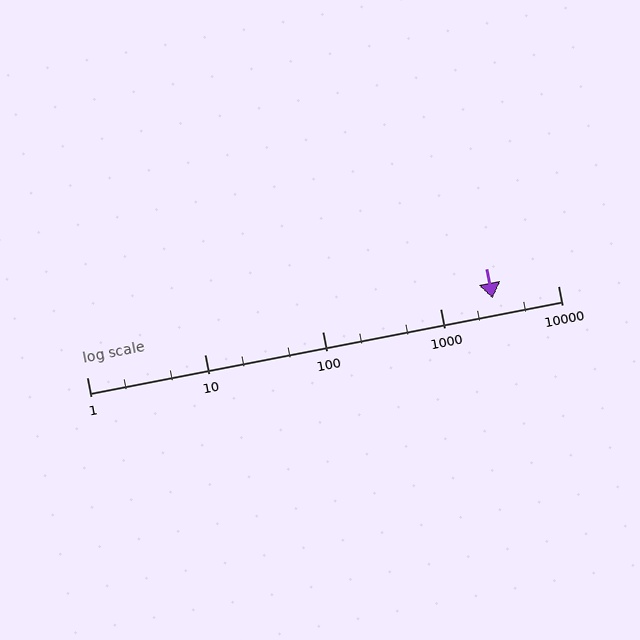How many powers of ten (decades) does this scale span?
The scale spans 4 decades, from 1 to 10000.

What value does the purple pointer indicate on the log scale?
The pointer indicates approximately 2800.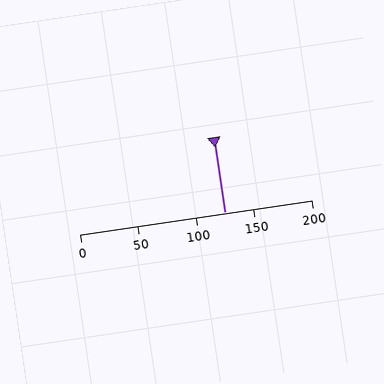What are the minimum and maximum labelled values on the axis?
The axis runs from 0 to 200.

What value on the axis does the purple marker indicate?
The marker indicates approximately 125.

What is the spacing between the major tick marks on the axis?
The major ticks are spaced 50 apart.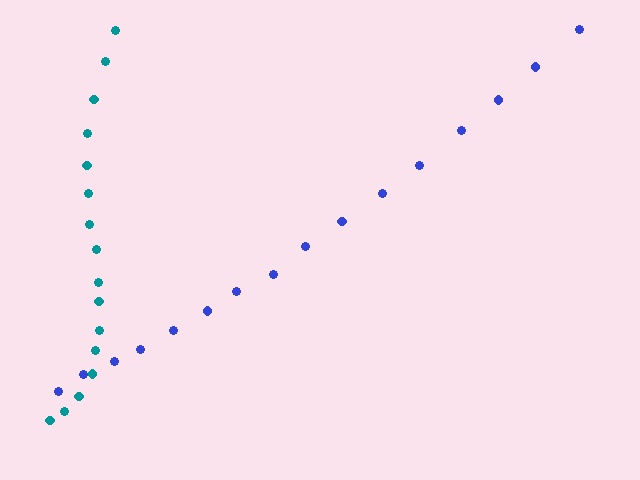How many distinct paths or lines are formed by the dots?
There are 2 distinct paths.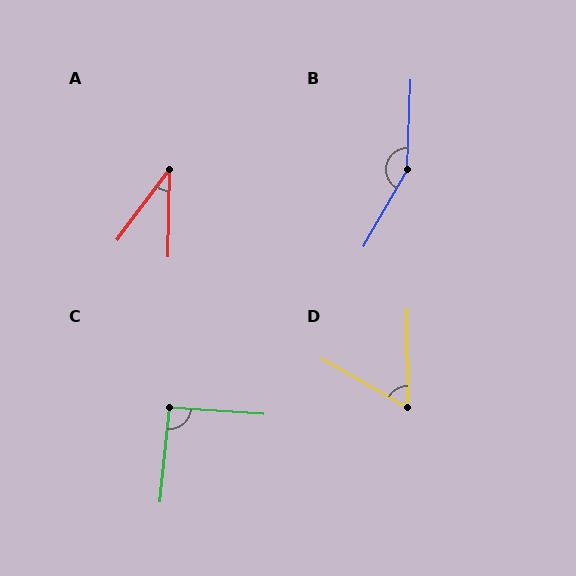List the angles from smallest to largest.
A (36°), D (60°), C (92°), B (152°).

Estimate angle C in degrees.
Approximately 92 degrees.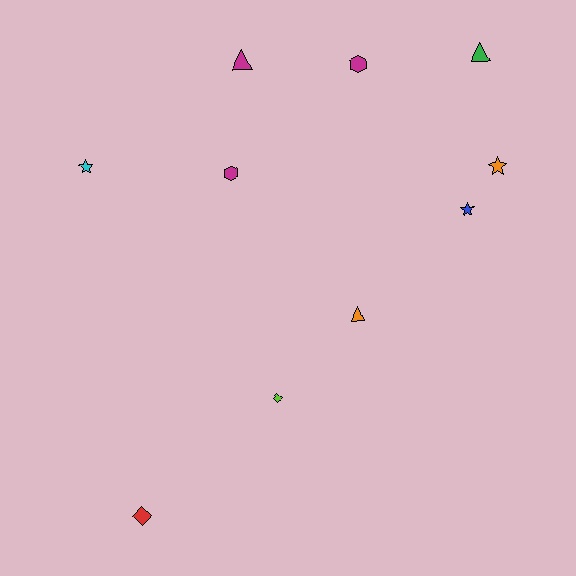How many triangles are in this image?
There are 3 triangles.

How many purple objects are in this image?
There are no purple objects.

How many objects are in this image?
There are 10 objects.